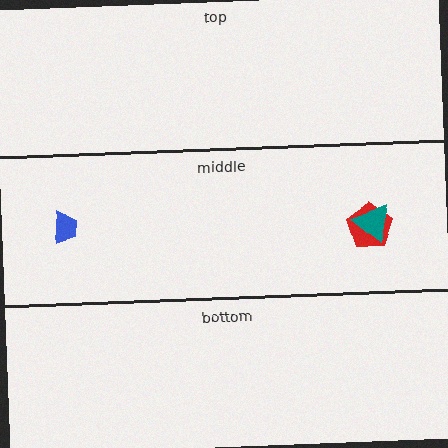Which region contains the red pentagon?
The middle region.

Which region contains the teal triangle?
The middle region.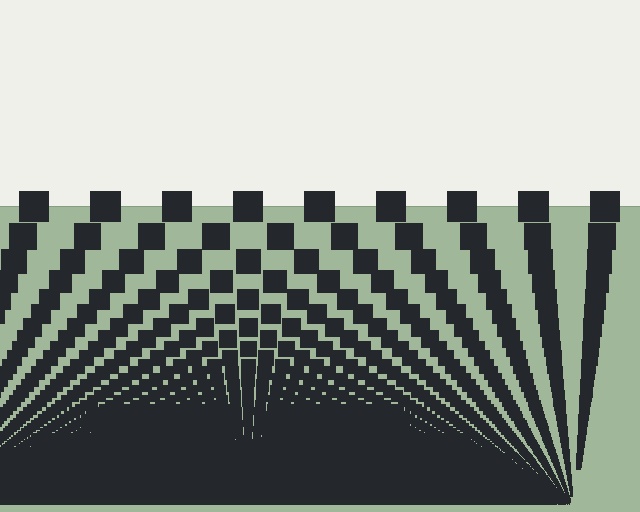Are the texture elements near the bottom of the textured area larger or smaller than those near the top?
Smaller. The gradient is inverted — elements near the bottom are smaller and denser.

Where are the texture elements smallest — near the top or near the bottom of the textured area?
Near the bottom.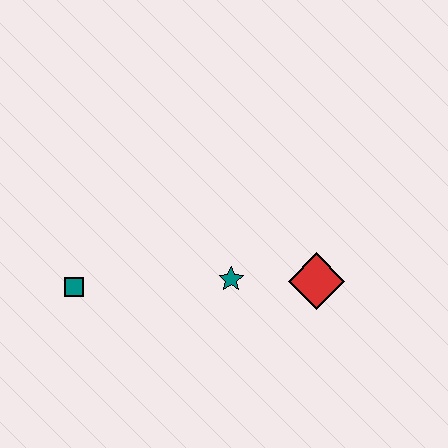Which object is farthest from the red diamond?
The teal square is farthest from the red diamond.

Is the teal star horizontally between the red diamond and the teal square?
Yes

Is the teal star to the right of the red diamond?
No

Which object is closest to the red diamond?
The teal star is closest to the red diamond.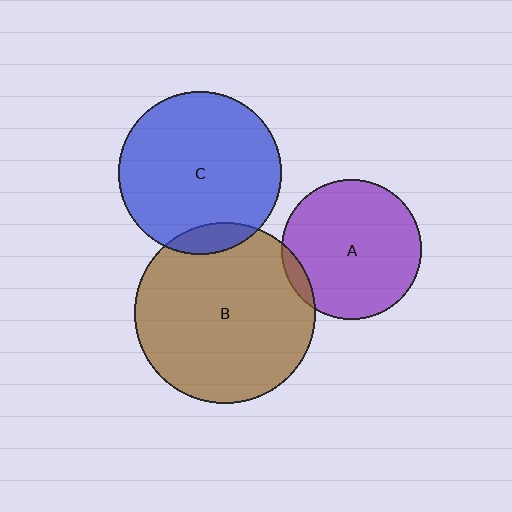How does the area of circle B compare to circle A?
Approximately 1.7 times.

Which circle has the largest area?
Circle B (brown).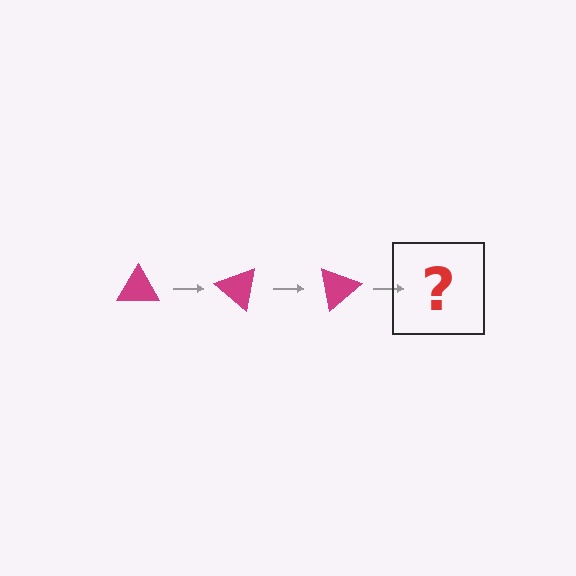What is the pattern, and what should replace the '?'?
The pattern is that the triangle rotates 40 degrees each step. The '?' should be a magenta triangle rotated 120 degrees.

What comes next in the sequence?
The next element should be a magenta triangle rotated 120 degrees.